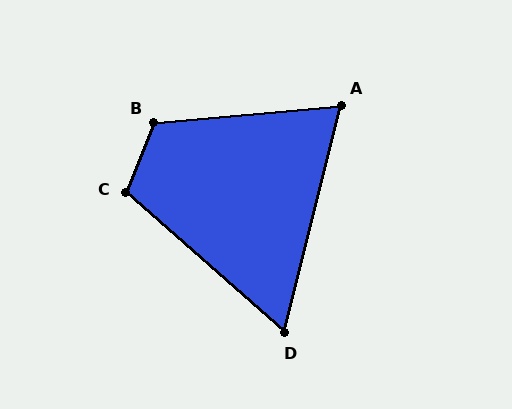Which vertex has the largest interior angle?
B, at approximately 117 degrees.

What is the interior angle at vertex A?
Approximately 71 degrees (acute).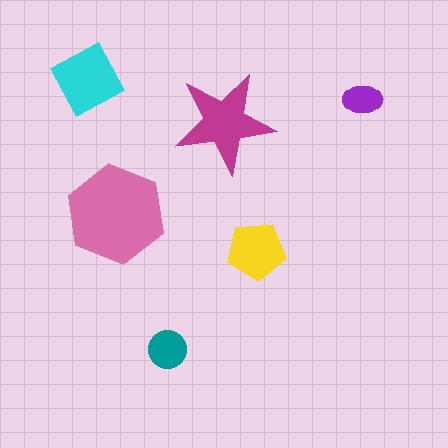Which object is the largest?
The pink hexagon.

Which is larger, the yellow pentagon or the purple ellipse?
The yellow pentagon.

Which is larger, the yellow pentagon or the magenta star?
The magenta star.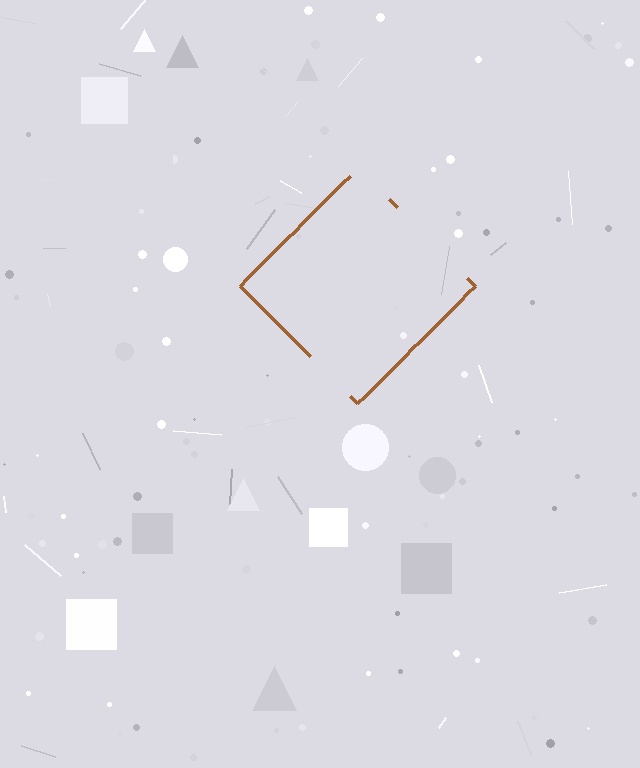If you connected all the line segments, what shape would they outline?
They would outline a diamond.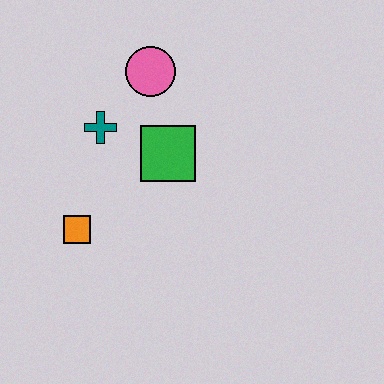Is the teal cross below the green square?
No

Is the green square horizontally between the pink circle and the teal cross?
No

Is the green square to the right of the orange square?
Yes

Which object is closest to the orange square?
The teal cross is closest to the orange square.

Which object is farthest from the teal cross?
The orange square is farthest from the teal cross.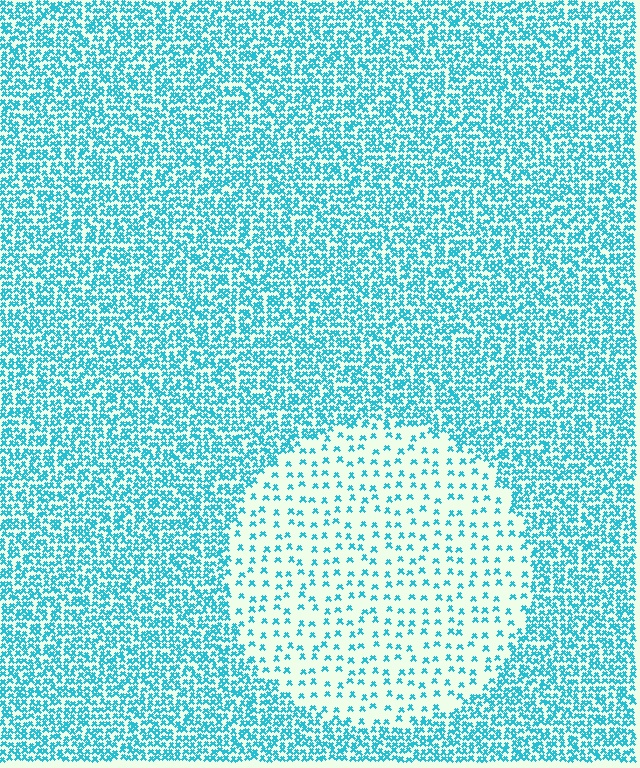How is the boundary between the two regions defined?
The boundary is defined by a change in element density (approximately 3.1x ratio). All elements are the same color, size, and shape.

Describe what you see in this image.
The image contains small cyan elements arranged at two different densities. A circle-shaped region is visible where the elements are less densely packed than the surrounding area.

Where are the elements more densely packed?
The elements are more densely packed outside the circle boundary.